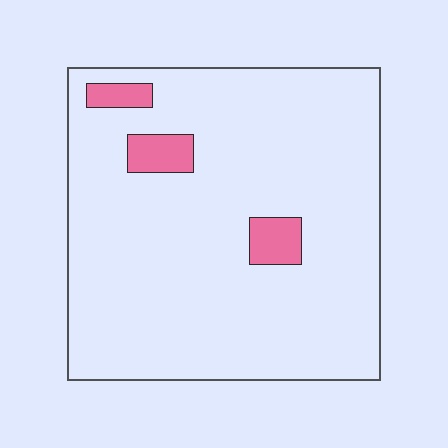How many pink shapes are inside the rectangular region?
3.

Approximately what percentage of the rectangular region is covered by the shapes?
Approximately 5%.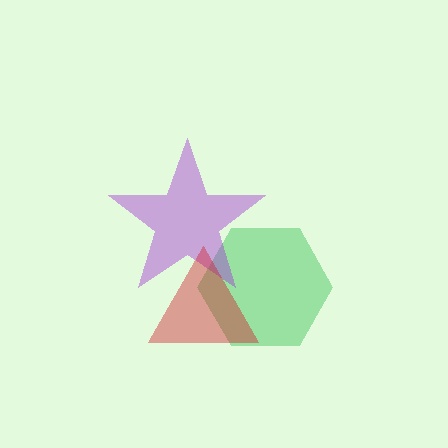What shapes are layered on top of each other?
The layered shapes are: a green hexagon, a purple star, a red triangle.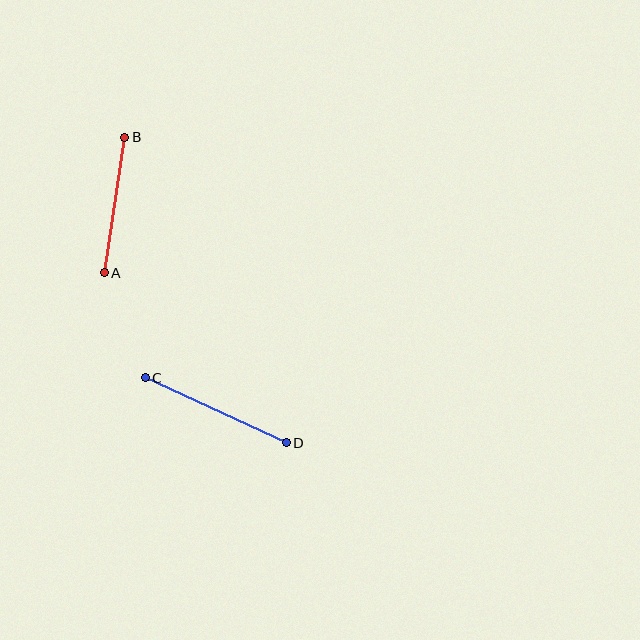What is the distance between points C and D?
The distance is approximately 155 pixels.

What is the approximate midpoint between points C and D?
The midpoint is at approximately (216, 410) pixels.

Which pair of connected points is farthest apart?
Points C and D are farthest apart.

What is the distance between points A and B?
The distance is approximately 137 pixels.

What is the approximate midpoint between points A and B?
The midpoint is at approximately (115, 205) pixels.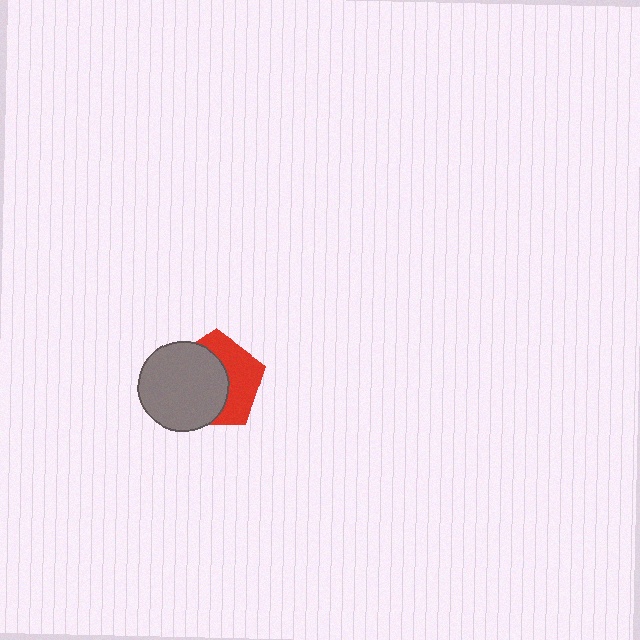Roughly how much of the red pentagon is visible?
A small part of it is visible (roughly 44%).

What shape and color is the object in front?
The object in front is a gray circle.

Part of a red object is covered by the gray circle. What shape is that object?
It is a pentagon.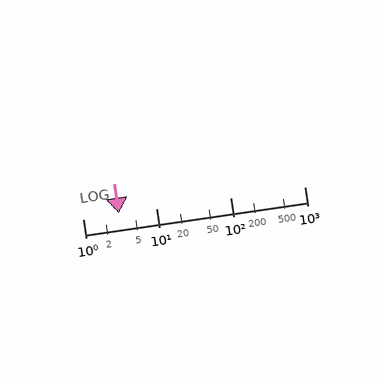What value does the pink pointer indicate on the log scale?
The pointer indicates approximately 3.1.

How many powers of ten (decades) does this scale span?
The scale spans 3 decades, from 1 to 1000.